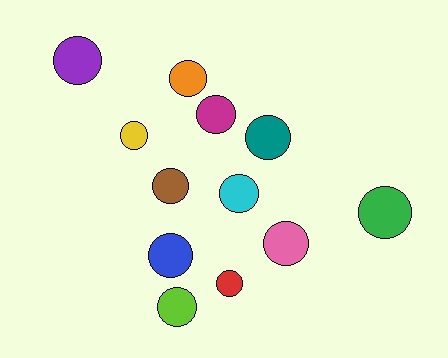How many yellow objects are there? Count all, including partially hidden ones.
There is 1 yellow object.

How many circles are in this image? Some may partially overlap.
There are 12 circles.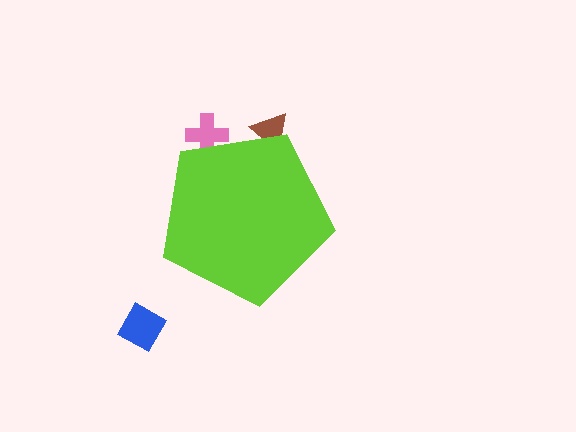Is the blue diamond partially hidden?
No, the blue diamond is fully visible.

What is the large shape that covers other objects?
A lime pentagon.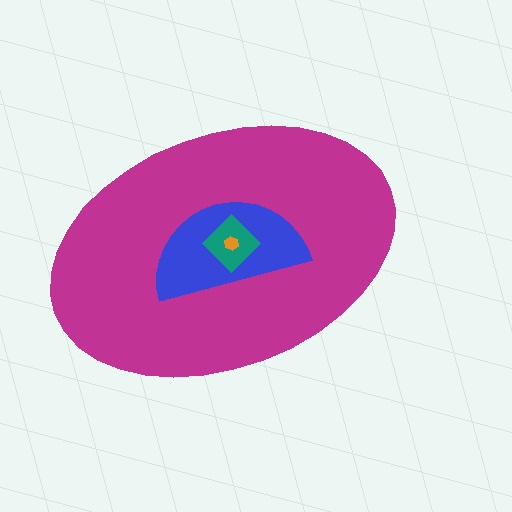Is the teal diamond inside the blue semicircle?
Yes.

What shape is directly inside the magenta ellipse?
The blue semicircle.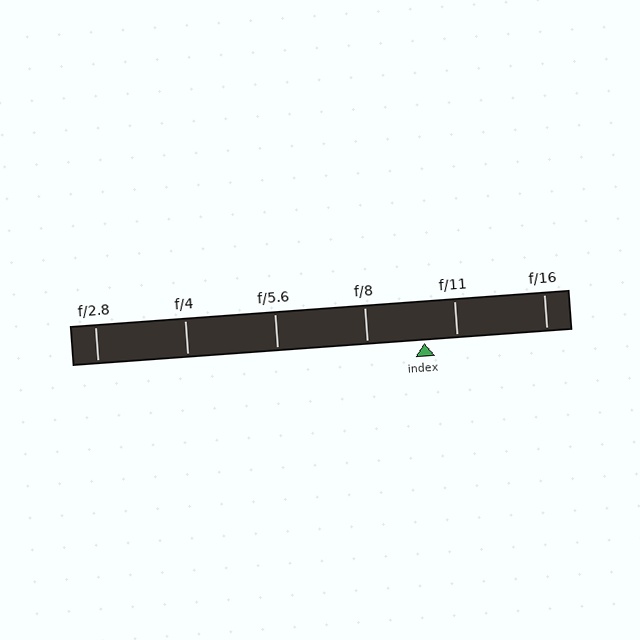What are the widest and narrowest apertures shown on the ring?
The widest aperture shown is f/2.8 and the narrowest is f/16.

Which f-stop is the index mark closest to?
The index mark is closest to f/11.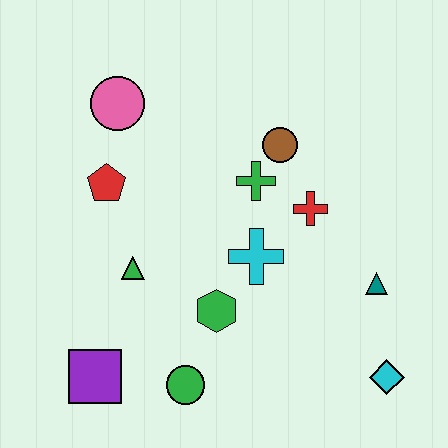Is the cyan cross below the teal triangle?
No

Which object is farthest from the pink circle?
The cyan diamond is farthest from the pink circle.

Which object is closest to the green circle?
The green hexagon is closest to the green circle.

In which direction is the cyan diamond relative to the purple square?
The cyan diamond is to the right of the purple square.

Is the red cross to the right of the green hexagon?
Yes